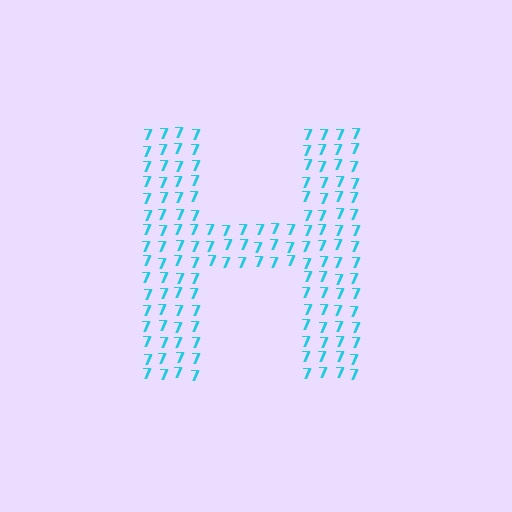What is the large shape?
The large shape is the letter H.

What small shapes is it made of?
It is made of small digit 7's.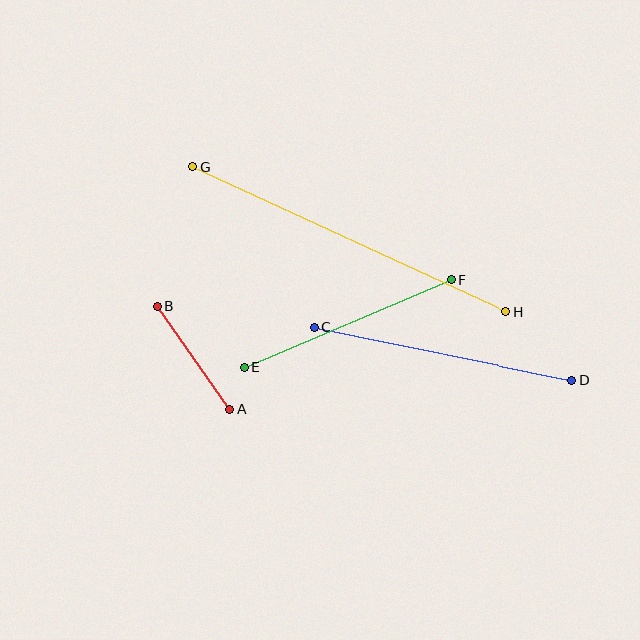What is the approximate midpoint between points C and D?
The midpoint is at approximately (443, 354) pixels.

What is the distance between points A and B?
The distance is approximately 126 pixels.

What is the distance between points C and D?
The distance is approximately 262 pixels.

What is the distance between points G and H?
The distance is approximately 345 pixels.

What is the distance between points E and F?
The distance is approximately 225 pixels.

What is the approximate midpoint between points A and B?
The midpoint is at approximately (194, 357) pixels.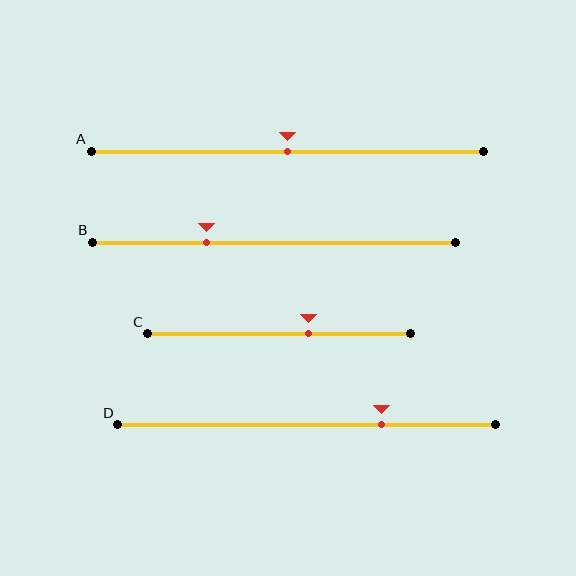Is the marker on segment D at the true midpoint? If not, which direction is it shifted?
No, the marker on segment D is shifted to the right by about 20% of the segment length.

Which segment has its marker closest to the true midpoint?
Segment A has its marker closest to the true midpoint.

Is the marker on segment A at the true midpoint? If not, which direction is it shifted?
Yes, the marker on segment A is at the true midpoint.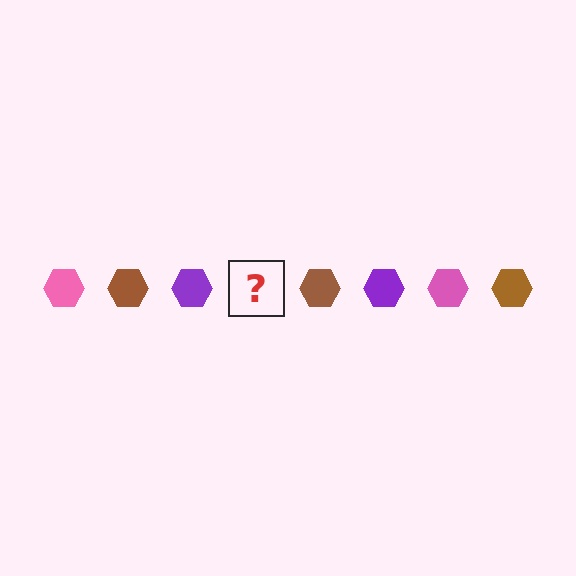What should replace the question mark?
The question mark should be replaced with a pink hexagon.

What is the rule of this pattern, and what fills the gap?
The rule is that the pattern cycles through pink, brown, purple hexagons. The gap should be filled with a pink hexagon.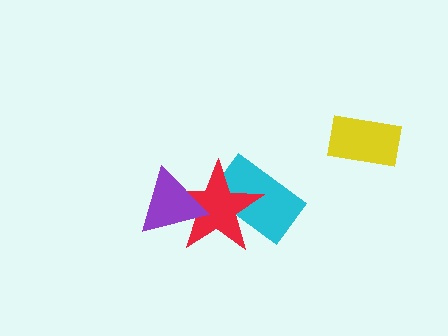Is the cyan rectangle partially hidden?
Yes, it is partially covered by another shape.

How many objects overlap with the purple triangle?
1 object overlaps with the purple triangle.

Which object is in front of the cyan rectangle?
The red star is in front of the cyan rectangle.